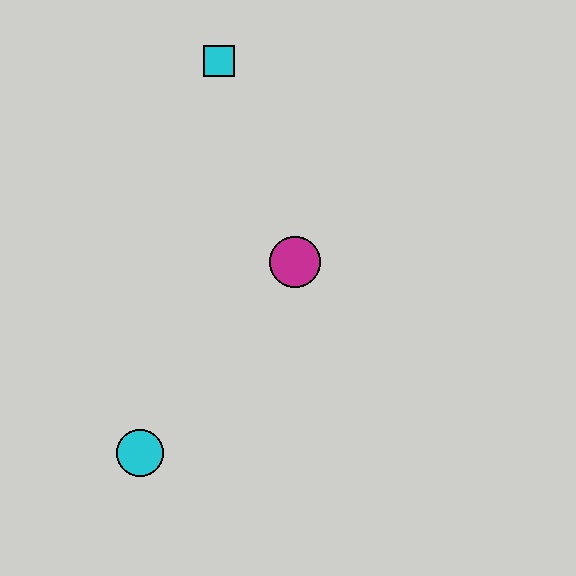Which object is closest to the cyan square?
The magenta circle is closest to the cyan square.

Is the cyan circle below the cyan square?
Yes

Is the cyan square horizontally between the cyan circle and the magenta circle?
Yes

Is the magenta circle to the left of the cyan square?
No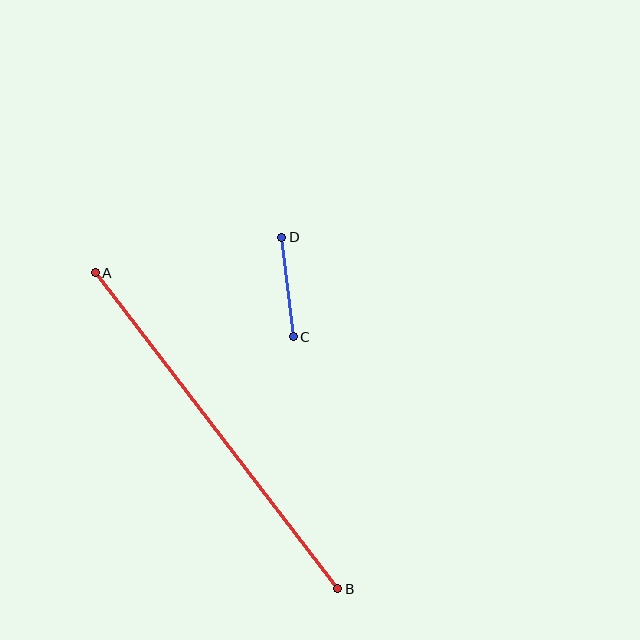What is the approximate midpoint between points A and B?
The midpoint is at approximately (217, 431) pixels.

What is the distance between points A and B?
The distance is approximately 399 pixels.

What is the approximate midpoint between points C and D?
The midpoint is at approximately (287, 287) pixels.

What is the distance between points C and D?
The distance is approximately 100 pixels.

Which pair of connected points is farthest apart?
Points A and B are farthest apart.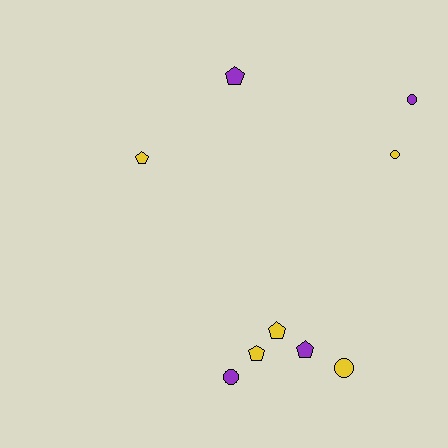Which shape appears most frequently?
Pentagon, with 5 objects.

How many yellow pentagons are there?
There are 3 yellow pentagons.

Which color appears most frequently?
Yellow, with 5 objects.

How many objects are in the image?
There are 9 objects.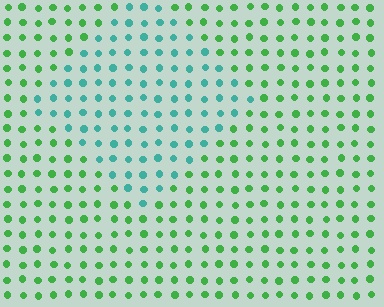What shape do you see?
I see a diamond.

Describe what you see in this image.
The image is filled with small green elements in a uniform arrangement. A diamond-shaped region is visible where the elements are tinted to a slightly different hue, forming a subtle color boundary.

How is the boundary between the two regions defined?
The boundary is defined purely by a slight shift in hue (about 49 degrees). Spacing, size, and orientation are identical on both sides.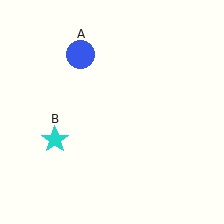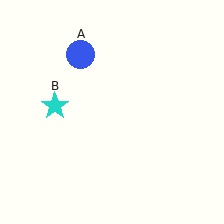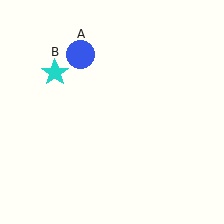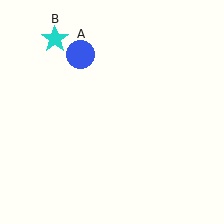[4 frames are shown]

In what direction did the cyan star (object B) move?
The cyan star (object B) moved up.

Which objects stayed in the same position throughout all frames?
Blue circle (object A) remained stationary.